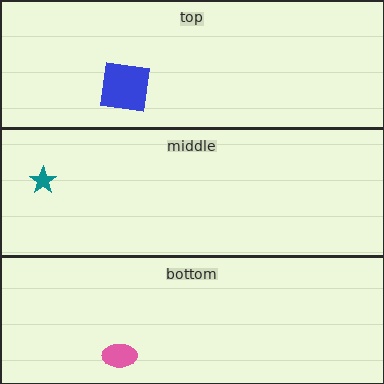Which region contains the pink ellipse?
The bottom region.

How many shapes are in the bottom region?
1.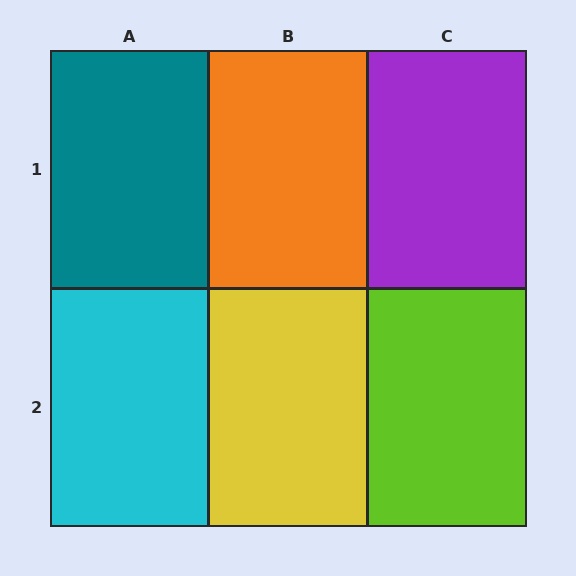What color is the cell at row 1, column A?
Teal.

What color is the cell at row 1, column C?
Purple.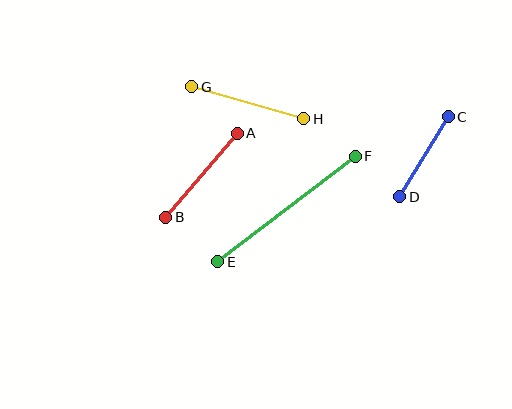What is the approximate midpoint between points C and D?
The midpoint is at approximately (424, 157) pixels.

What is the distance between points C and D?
The distance is approximately 94 pixels.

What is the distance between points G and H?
The distance is approximately 117 pixels.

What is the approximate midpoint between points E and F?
The midpoint is at approximately (287, 209) pixels.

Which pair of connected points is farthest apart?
Points E and F are farthest apart.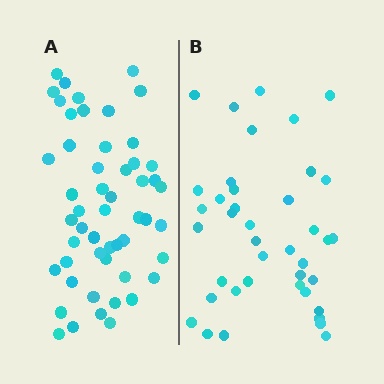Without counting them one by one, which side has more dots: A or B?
Region A (the left region) has more dots.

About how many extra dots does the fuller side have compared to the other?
Region A has roughly 12 or so more dots than region B.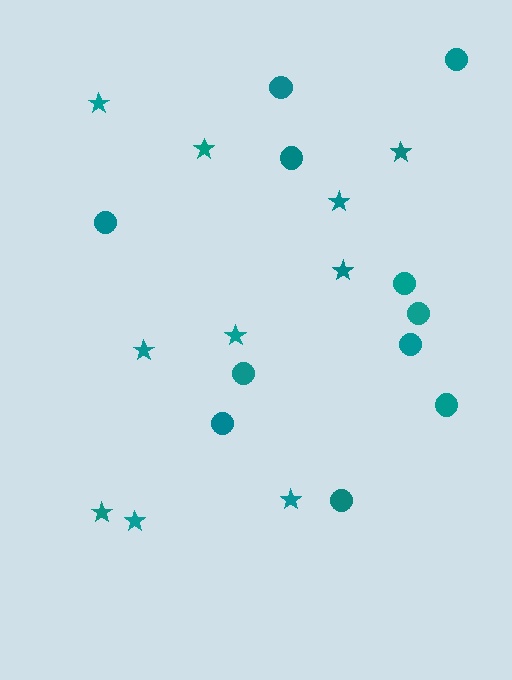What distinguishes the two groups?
There are 2 groups: one group of stars (10) and one group of circles (11).